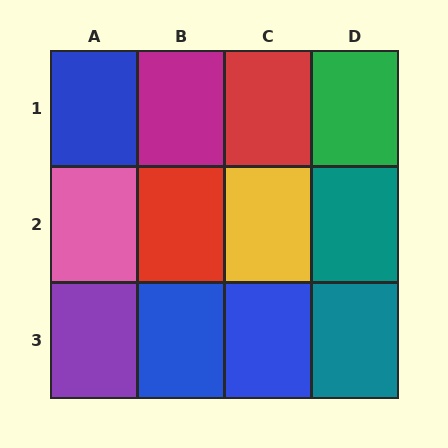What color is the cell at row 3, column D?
Teal.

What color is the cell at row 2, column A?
Pink.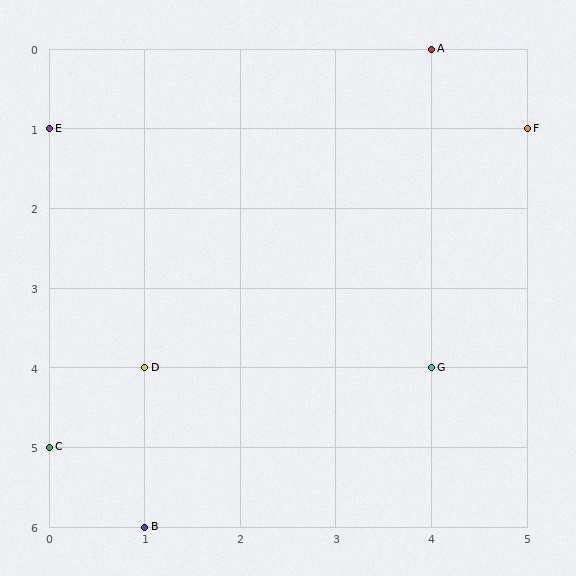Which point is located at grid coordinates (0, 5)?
Point C is at (0, 5).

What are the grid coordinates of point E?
Point E is at grid coordinates (0, 1).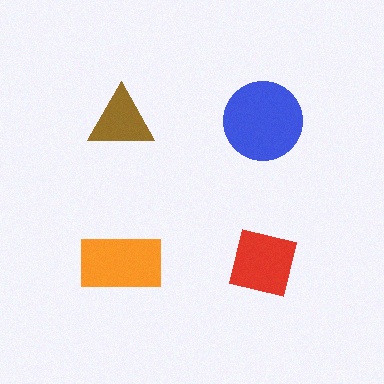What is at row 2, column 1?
An orange rectangle.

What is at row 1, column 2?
A blue circle.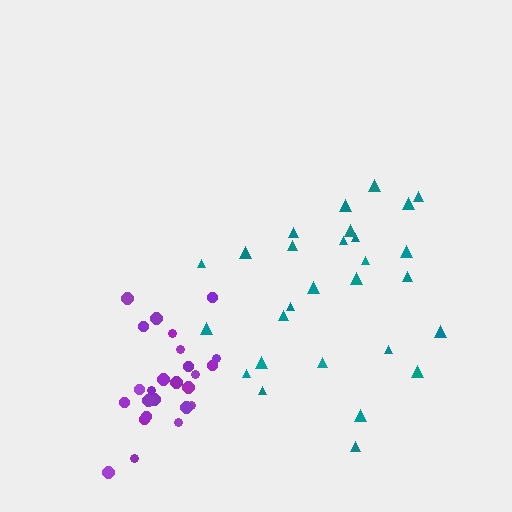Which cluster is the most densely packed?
Purple.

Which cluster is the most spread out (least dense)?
Teal.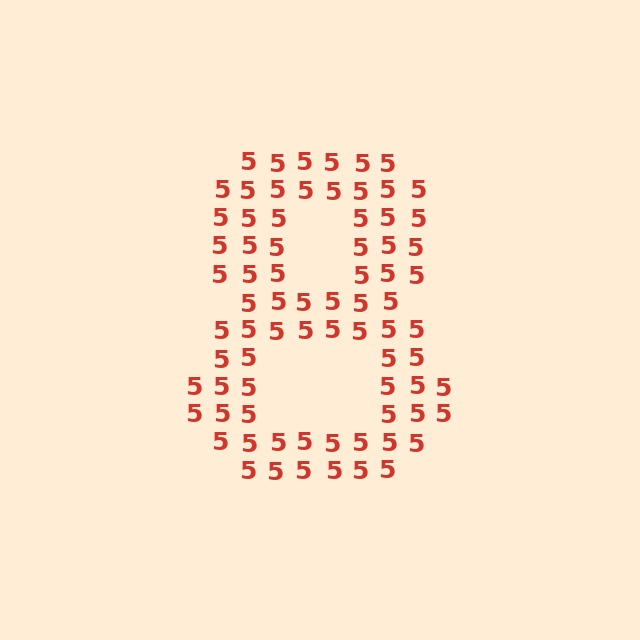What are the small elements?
The small elements are digit 5's.